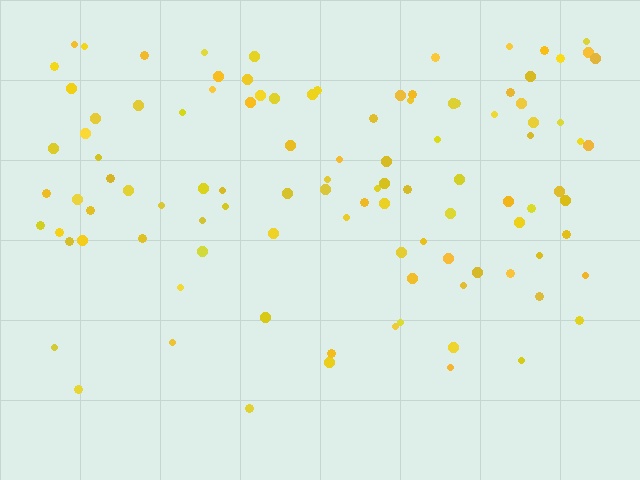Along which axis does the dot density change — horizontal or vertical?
Vertical.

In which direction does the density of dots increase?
From bottom to top, with the top side densest.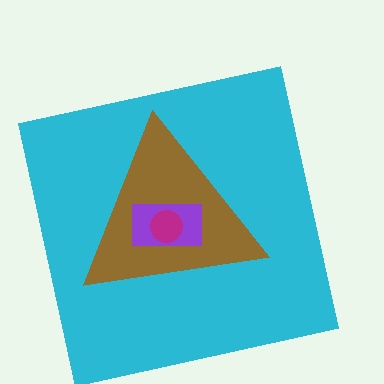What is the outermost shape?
The cyan square.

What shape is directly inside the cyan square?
The brown triangle.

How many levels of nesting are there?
4.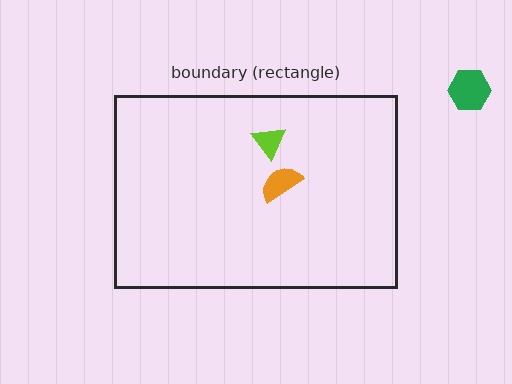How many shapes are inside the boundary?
2 inside, 1 outside.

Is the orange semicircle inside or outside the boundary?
Inside.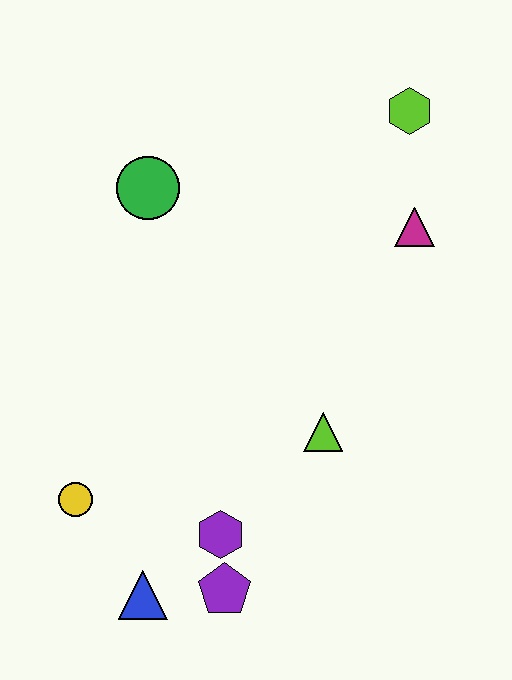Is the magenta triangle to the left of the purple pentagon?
No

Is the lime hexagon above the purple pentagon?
Yes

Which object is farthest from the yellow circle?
The lime hexagon is farthest from the yellow circle.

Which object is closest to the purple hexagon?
The purple pentagon is closest to the purple hexagon.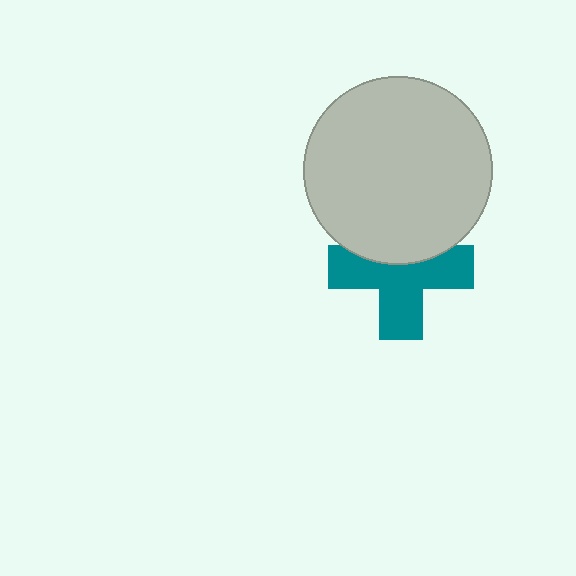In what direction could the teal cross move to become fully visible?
The teal cross could move down. That would shift it out from behind the light gray circle entirely.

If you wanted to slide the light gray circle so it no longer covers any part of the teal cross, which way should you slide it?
Slide it up — that is the most direct way to separate the two shapes.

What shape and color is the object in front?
The object in front is a light gray circle.